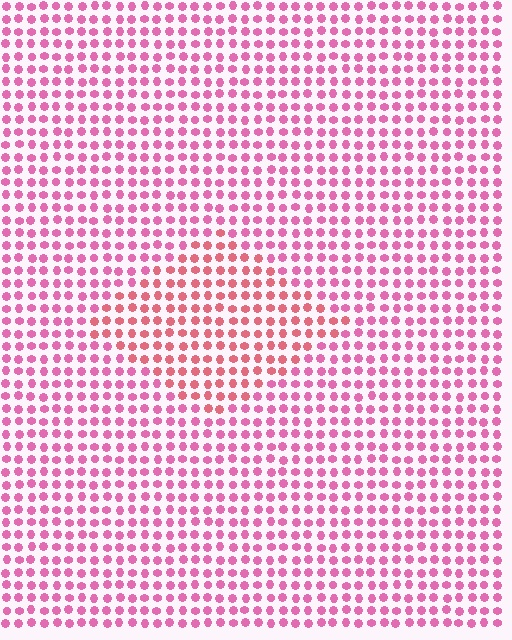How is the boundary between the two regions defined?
The boundary is defined purely by a slight shift in hue (about 25 degrees). Spacing, size, and orientation are identical on both sides.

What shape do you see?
I see a diamond.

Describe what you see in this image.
The image is filled with small pink elements in a uniform arrangement. A diamond-shaped region is visible where the elements are tinted to a slightly different hue, forming a subtle color boundary.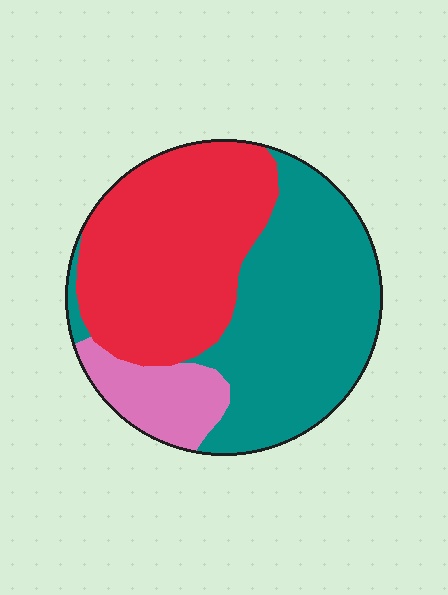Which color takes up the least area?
Pink, at roughly 10%.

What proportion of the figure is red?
Red takes up about two fifths (2/5) of the figure.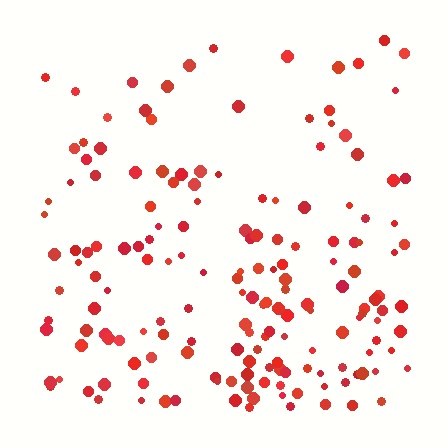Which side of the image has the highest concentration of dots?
The bottom.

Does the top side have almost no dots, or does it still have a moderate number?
Still a moderate number, just noticeably fewer than the bottom.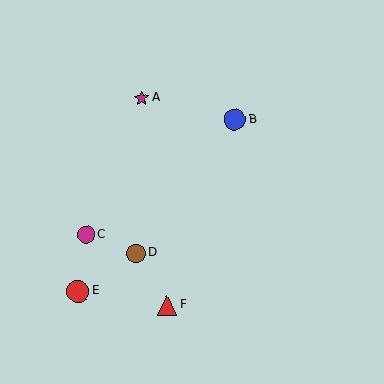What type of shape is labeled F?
Shape F is a red triangle.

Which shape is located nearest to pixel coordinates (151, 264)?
The brown circle (labeled D) at (136, 253) is nearest to that location.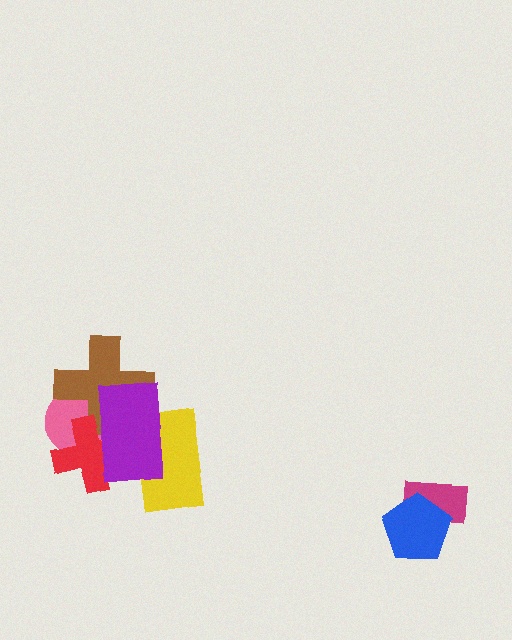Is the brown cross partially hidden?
Yes, it is partially covered by another shape.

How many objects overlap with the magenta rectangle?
1 object overlaps with the magenta rectangle.